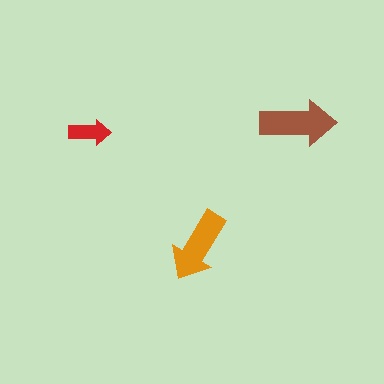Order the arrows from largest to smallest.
the brown one, the orange one, the red one.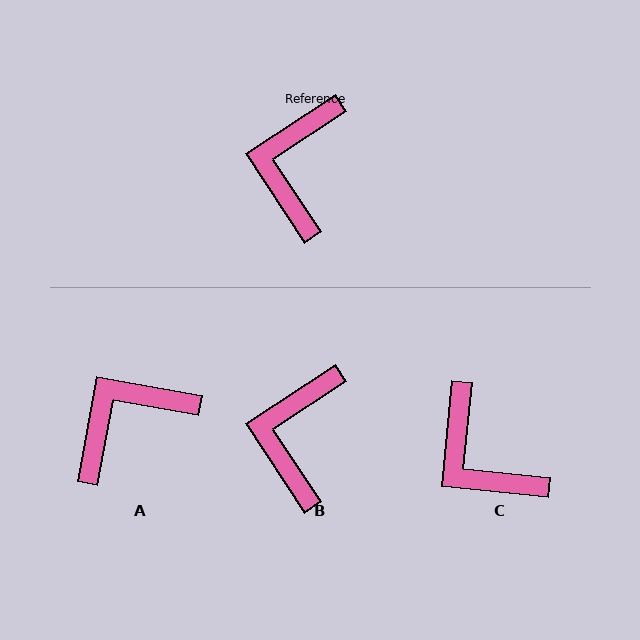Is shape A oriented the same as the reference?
No, it is off by about 44 degrees.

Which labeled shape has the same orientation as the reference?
B.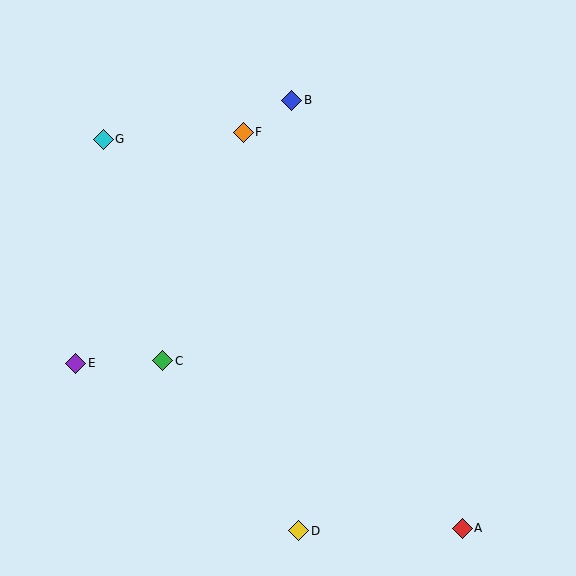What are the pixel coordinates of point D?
Point D is at (299, 531).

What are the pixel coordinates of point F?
Point F is at (243, 132).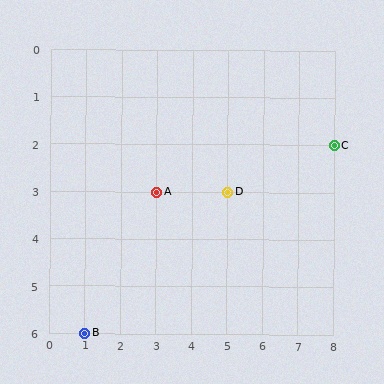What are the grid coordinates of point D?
Point D is at grid coordinates (5, 3).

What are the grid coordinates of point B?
Point B is at grid coordinates (1, 6).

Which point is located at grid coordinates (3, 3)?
Point A is at (3, 3).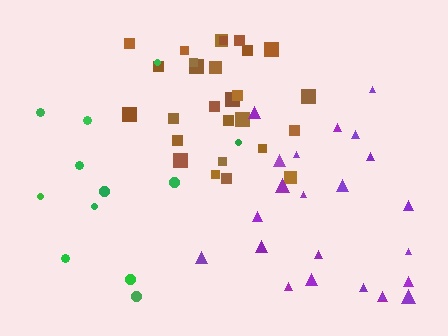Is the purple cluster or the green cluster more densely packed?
Purple.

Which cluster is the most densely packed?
Brown.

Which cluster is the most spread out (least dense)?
Green.